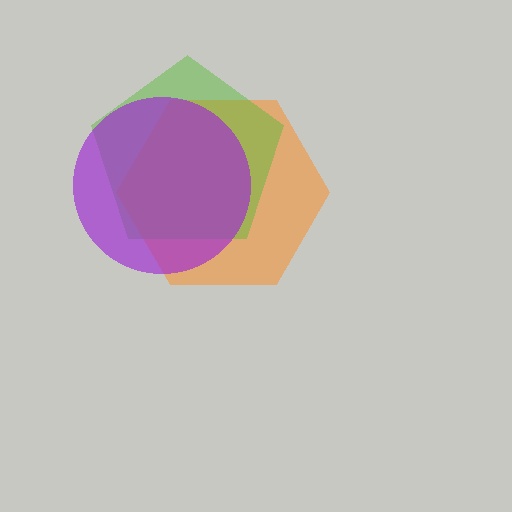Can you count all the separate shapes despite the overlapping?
Yes, there are 3 separate shapes.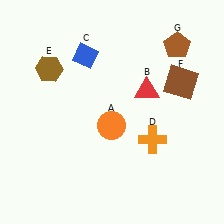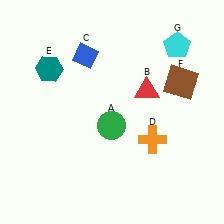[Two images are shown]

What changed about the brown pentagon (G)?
In Image 1, G is brown. In Image 2, it changed to cyan.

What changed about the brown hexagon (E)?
In Image 1, E is brown. In Image 2, it changed to teal.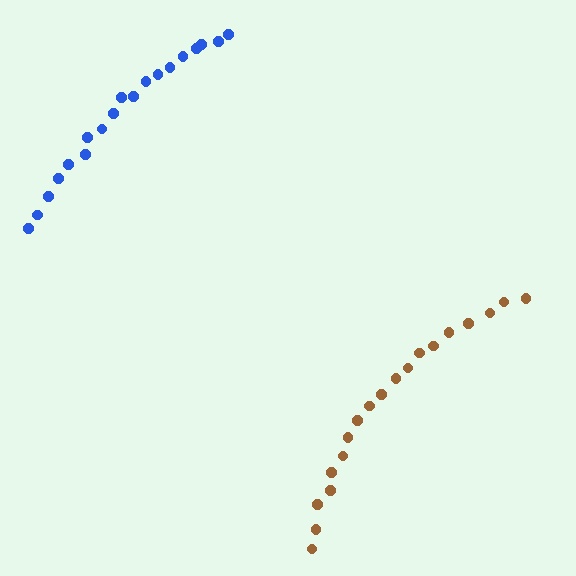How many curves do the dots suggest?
There are 2 distinct paths.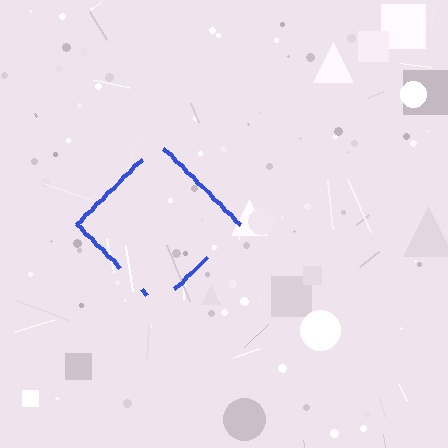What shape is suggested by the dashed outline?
The dashed outline suggests a diamond.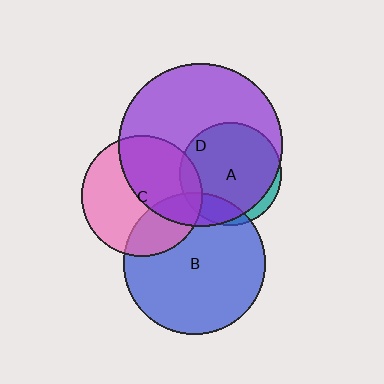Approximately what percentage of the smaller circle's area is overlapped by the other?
Approximately 30%.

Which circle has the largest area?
Circle D (purple).